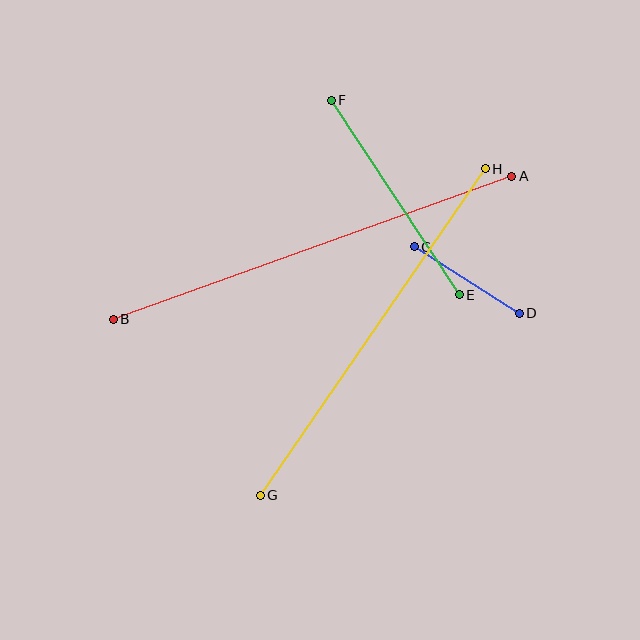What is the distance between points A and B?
The distance is approximately 423 pixels.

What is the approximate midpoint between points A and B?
The midpoint is at approximately (312, 248) pixels.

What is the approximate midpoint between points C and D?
The midpoint is at approximately (467, 280) pixels.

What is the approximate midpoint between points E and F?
The midpoint is at approximately (395, 198) pixels.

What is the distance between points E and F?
The distance is approximately 233 pixels.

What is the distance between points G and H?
The distance is approximately 396 pixels.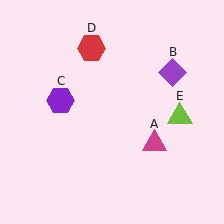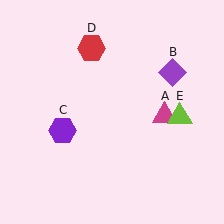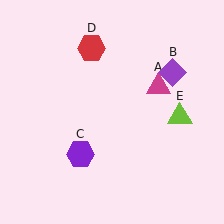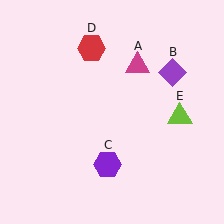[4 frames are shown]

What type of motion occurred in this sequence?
The magenta triangle (object A), purple hexagon (object C) rotated counterclockwise around the center of the scene.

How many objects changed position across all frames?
2 objects changed position: magenta triangle (object A), purple hexagon (object C).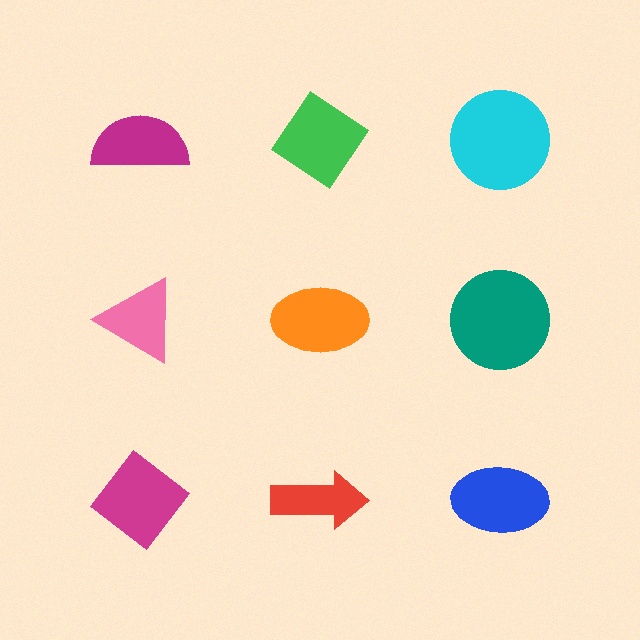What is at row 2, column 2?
An orange ellipse.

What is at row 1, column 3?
A cyan circle.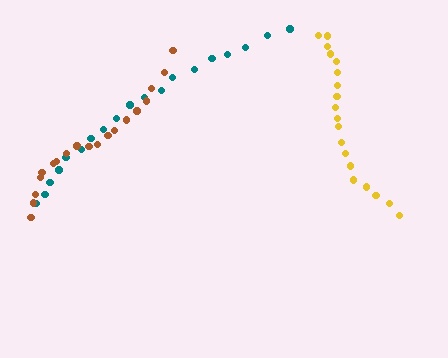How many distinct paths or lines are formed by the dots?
There are 3 distinct paths.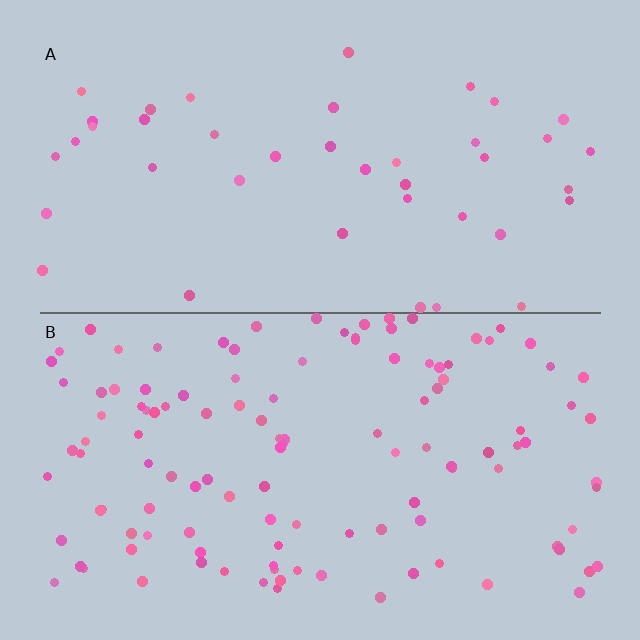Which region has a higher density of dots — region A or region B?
B (the bottom).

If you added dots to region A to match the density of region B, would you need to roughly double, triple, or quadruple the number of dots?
Approximately triple.